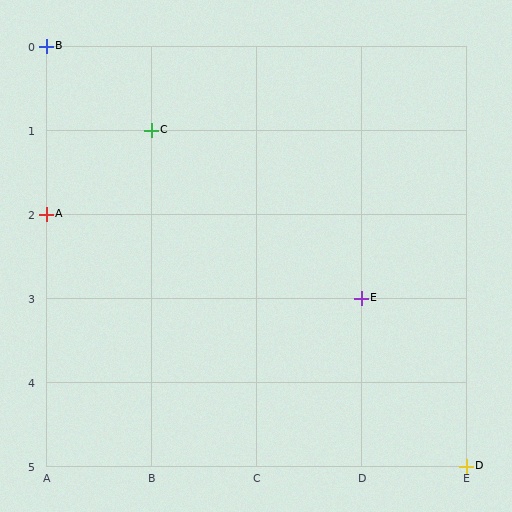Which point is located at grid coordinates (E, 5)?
Point D is at (E, 5).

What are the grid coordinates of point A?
Point A is at grid coordinates (A, 2).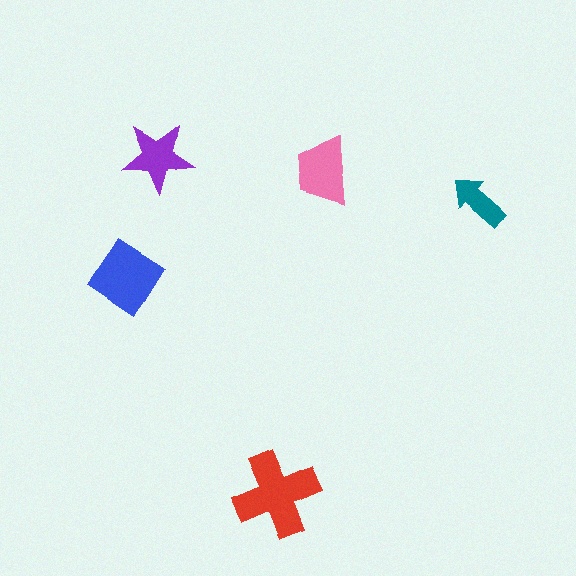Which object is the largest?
The red cross.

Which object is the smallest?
The teal arrow.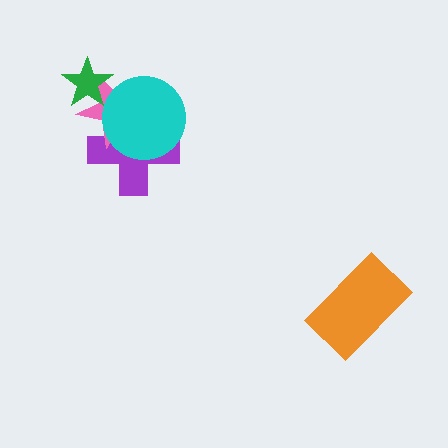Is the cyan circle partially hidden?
No, no other shape covers it.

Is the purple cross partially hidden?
Yes, it is partially covered by another shape.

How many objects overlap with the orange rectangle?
0 objects overlap with the orange rectangle.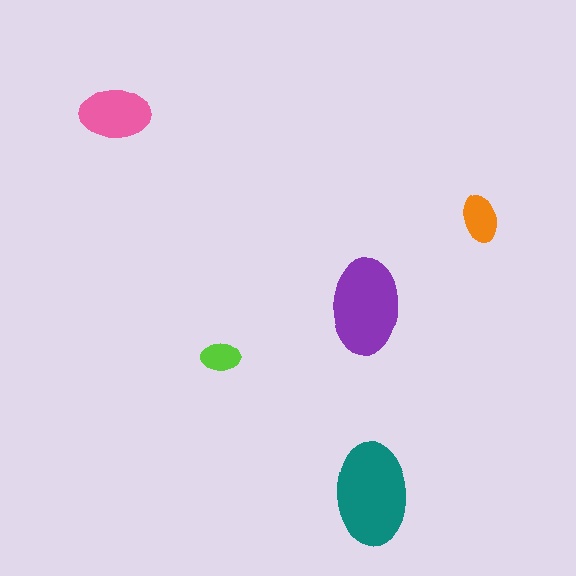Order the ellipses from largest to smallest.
the teal one, the purple one, the pink one, the orange one, the lime one.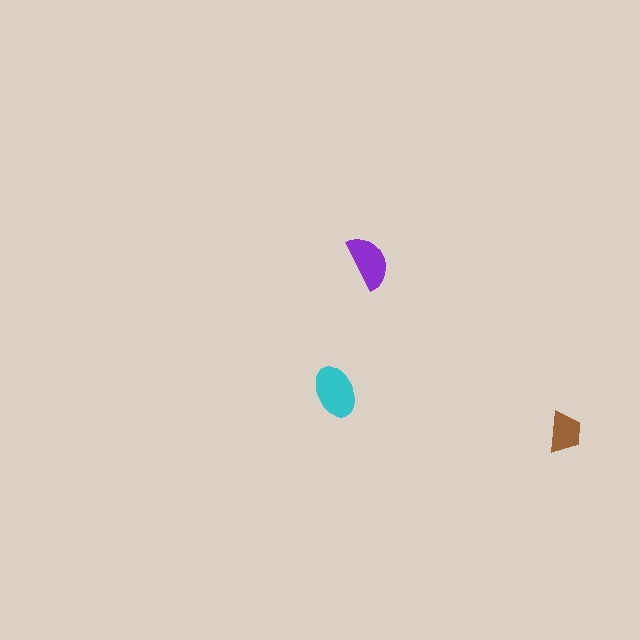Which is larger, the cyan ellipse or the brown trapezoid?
The cyan ellipse.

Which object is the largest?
The cyan ellipse.